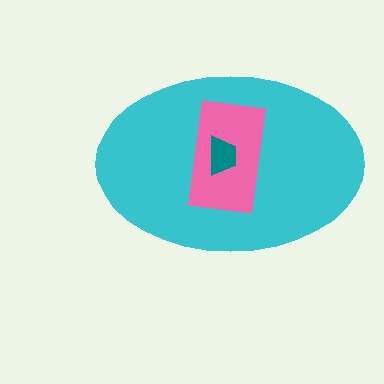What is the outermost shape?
The cyan ellipse.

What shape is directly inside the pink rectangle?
The teal trapezoid.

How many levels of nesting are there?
3.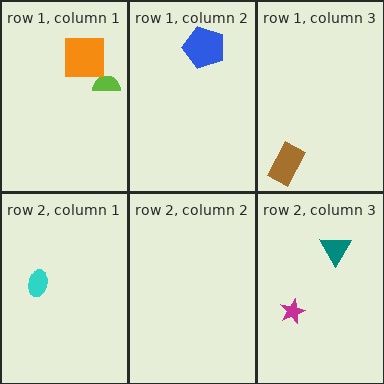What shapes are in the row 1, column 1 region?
The lime semicircle, the orange square.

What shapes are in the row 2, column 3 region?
The magenta star, the teal triangle.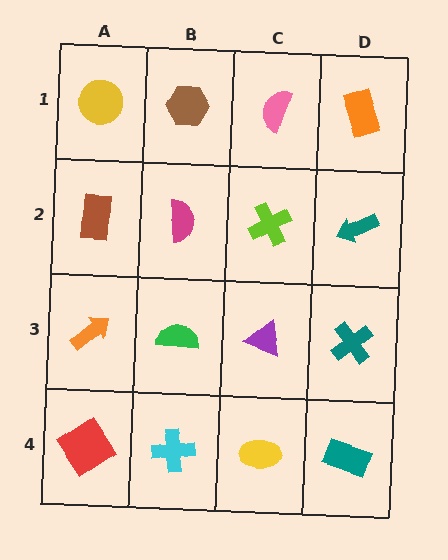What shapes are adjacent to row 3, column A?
A brown rectangle (row 2, column A), a red diamond (row 4, column A), a green semicircle (row 3, column B).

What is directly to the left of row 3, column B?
An orange arrow.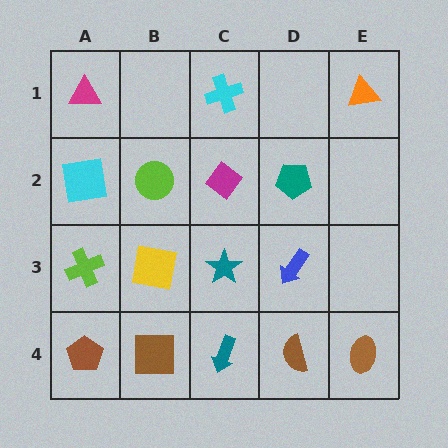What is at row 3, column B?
A yellow square.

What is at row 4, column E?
A brown ellipse.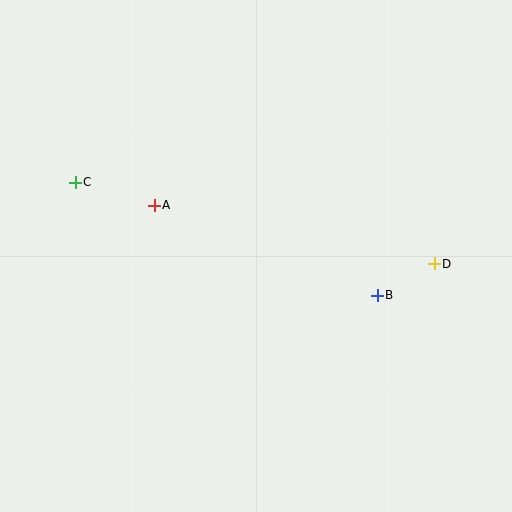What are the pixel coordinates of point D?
Point D is at (434, 264).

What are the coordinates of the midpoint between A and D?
The midpoint between A and D is at (294, 234).